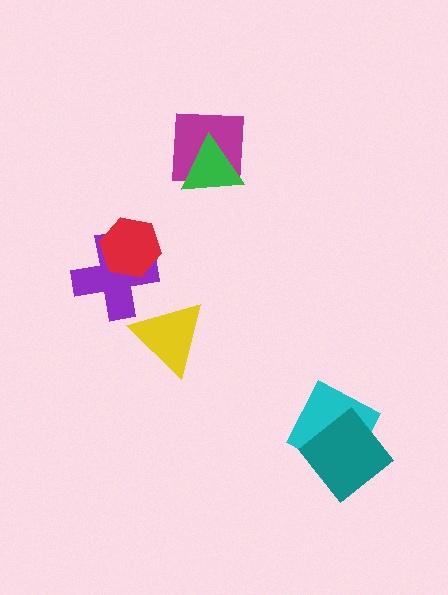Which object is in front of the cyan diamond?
The teal diamond is in front of the cyan diamond.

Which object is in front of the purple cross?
The red hexagon is in front of the purple cross.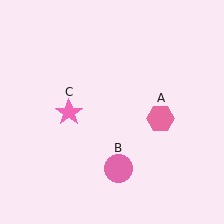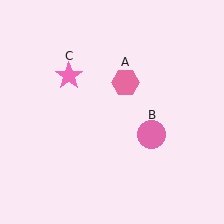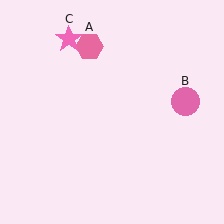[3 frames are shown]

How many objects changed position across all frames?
3 objects changed position: pink hexagon (object A), pink circle (object B), pink star (object C).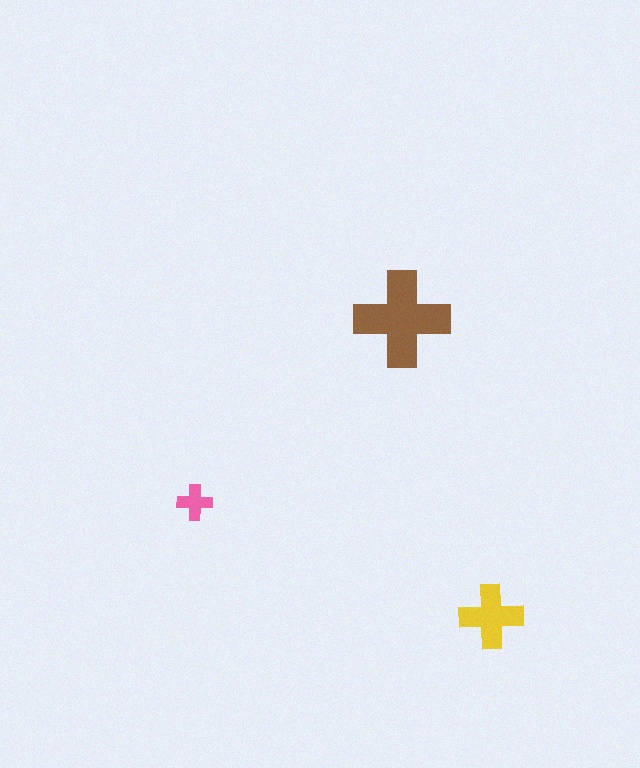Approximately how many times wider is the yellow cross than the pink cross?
About 2 times wider.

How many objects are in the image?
There are 3 objects in the image.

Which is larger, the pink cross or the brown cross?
The brown one.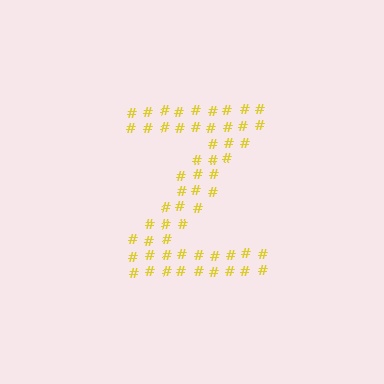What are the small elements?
The small elements are hash symbols.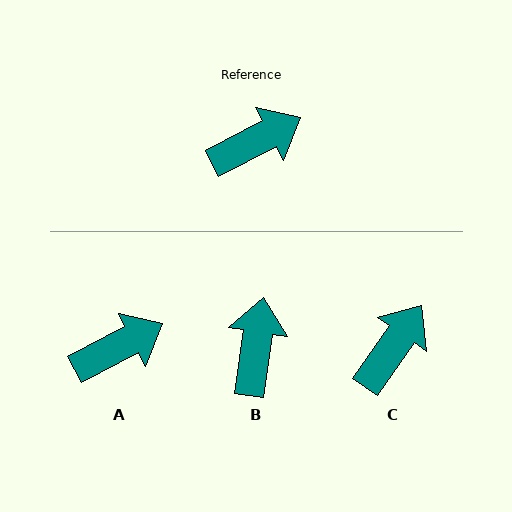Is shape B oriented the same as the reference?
No, it is off by about 54 degrees.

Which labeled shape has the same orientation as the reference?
A.